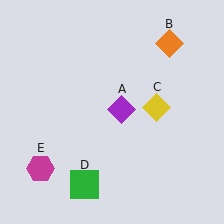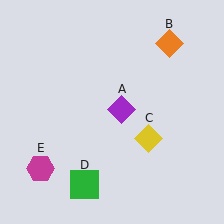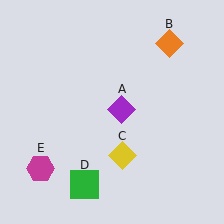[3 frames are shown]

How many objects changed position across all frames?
1 object changed position: yellow diamond (object C).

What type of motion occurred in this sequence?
The yellow diamond (object C) rotated clockwise around the center of the scene.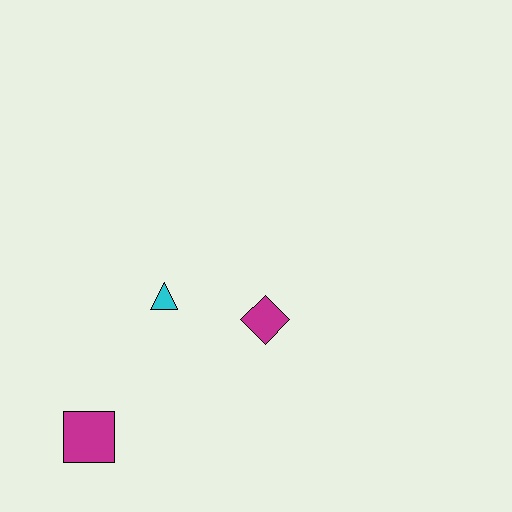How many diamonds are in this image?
There is 1 diamond.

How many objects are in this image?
There are 3 objects.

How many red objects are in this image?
There are no red objects.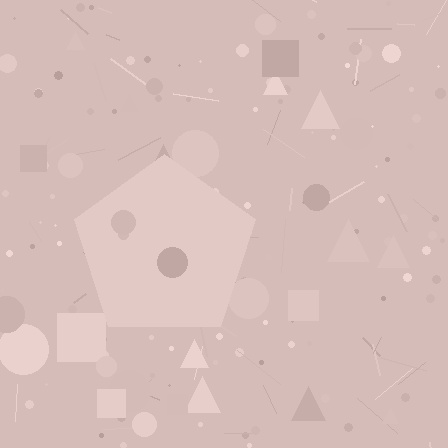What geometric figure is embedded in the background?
A pentagon is embedded in the background.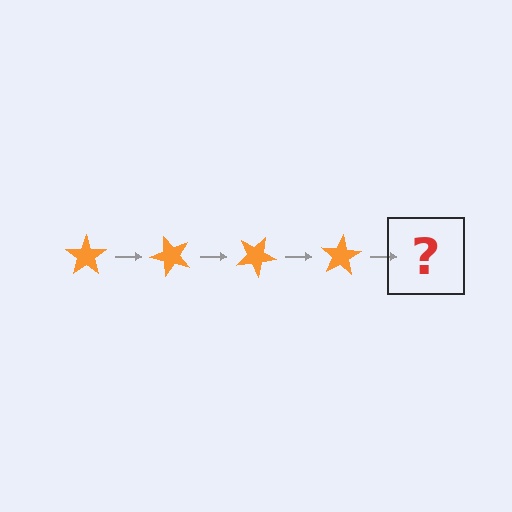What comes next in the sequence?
The next element should be an orange star rotated 200 degrees.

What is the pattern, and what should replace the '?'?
The pattern is that the star rotates 50 degrees each step. The '?' should be an orange star rotated 200 degrees.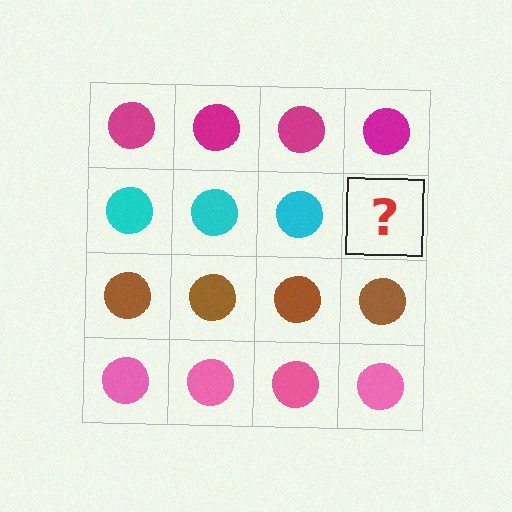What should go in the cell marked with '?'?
The missing cell should contain a cyan circle.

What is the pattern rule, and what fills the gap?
The rule is that each row has a consistent color. The gap should be filled with a cyan circle.